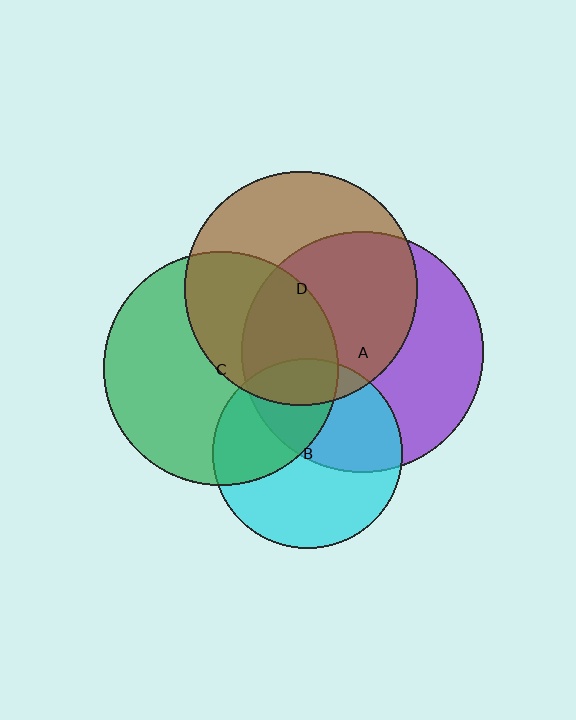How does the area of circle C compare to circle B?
Approximately 1.5 times.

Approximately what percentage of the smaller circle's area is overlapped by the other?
Approximately 40%.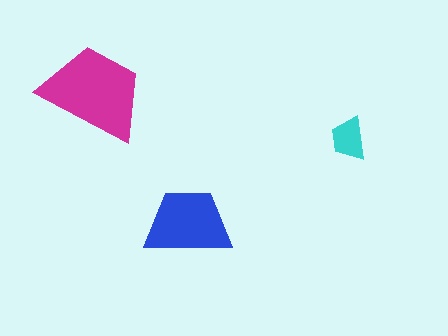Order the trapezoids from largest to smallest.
the magenta one, the blue one, the cyan one.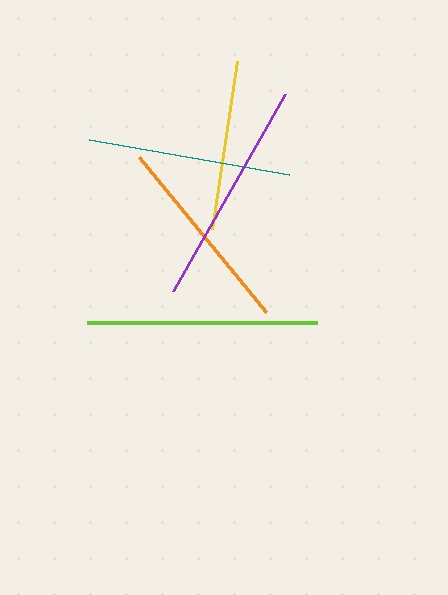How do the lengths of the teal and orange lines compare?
The teal and orange lines are approximately the same length.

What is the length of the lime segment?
The lime segment is approximately 230 pixels long.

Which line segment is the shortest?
The yellow line is the shortest at approximately 170 pixels.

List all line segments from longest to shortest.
From longest to shortest: lime, purple, teal, orange, yellow.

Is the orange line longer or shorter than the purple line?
The purple line is longer than the orange line.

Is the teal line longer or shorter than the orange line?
The teal line is longer than the orange line.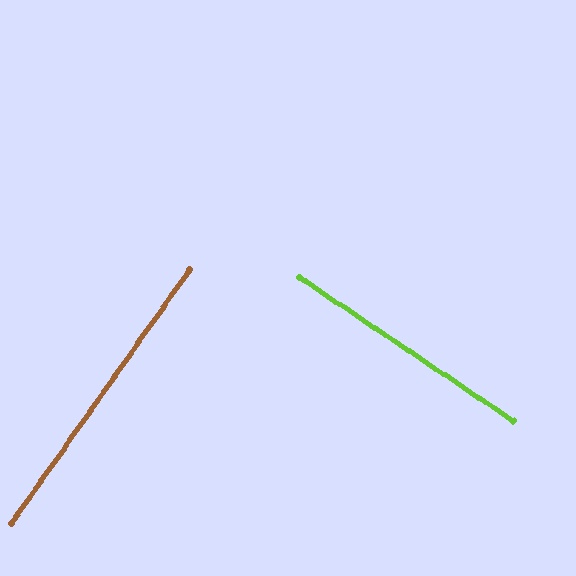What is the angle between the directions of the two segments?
Approximately 89 degrees.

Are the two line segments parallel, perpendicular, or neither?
Perpendicular — they meet at approximately 89°.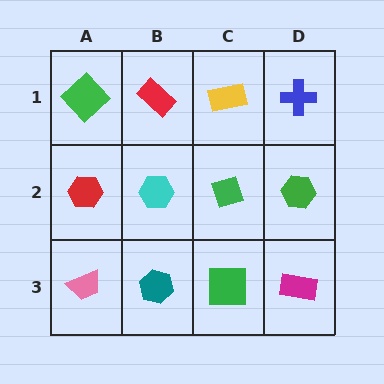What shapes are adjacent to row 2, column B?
A red rectangle (row 1, column B), a teal hexagon (row 3, column B), a red hexagon (row 2, column A), a green diamond (row 2, column C).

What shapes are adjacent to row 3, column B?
A cyan hexagon (row 2, column B), a pink trapezoid (row 3, column A), a green square (row 3, column C).